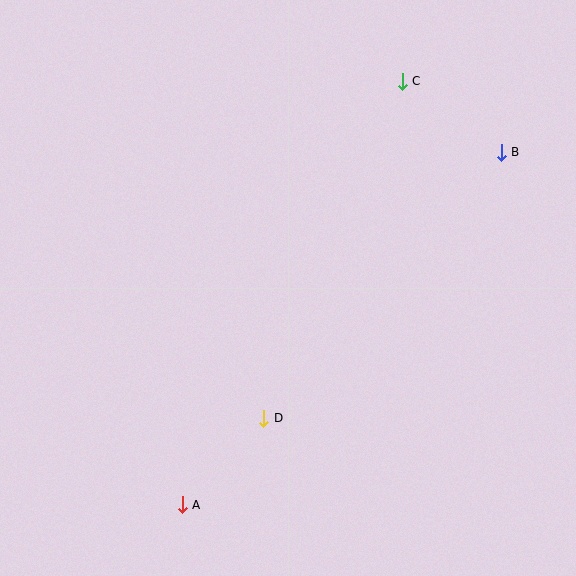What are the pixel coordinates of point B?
Point B is at (501, 152).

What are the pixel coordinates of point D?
Point D is at (264, 418).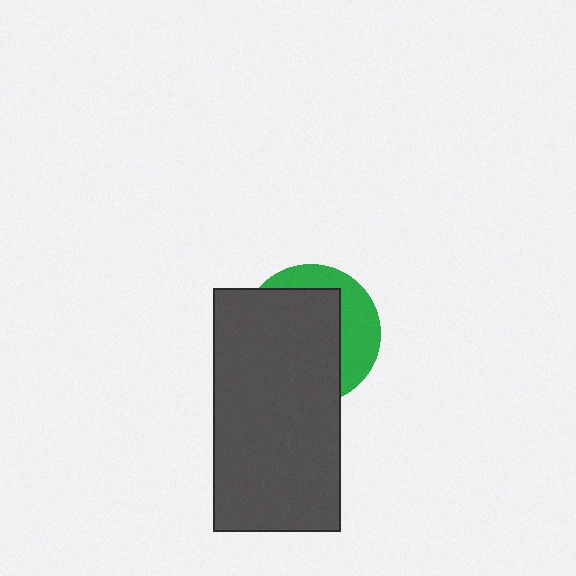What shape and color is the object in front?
The object in front is a dark gray rectangle.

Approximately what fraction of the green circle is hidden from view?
Roughly 67% of the green circle is hidden behind the dark gray rectangle.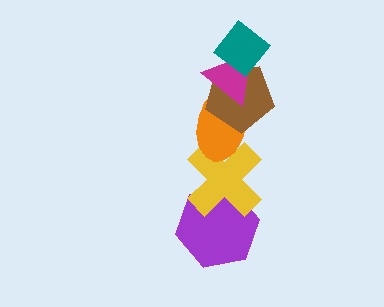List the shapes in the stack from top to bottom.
From top to bottom: the teal diamond, the magenta triangle, the brown pentagon, the orange ellipse, the yellow cross, the purple hexagon.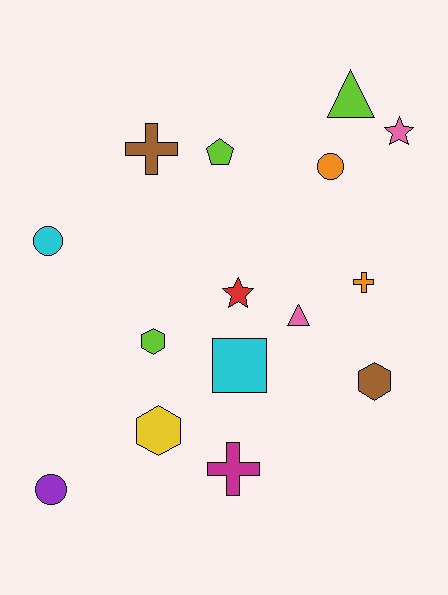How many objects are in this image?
There are 15 objects.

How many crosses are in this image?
There are 3 crosses.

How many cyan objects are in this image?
There are 2 cyan objects.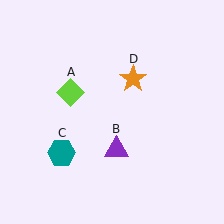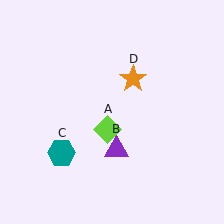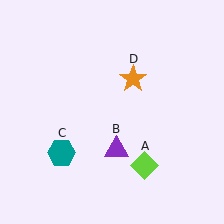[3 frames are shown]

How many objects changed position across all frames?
1 object changed position: lime diamond (object A).